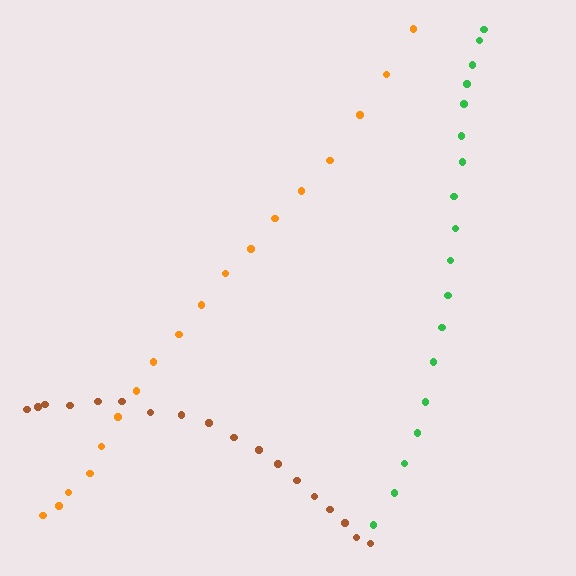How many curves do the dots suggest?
There are 3 distinct paths.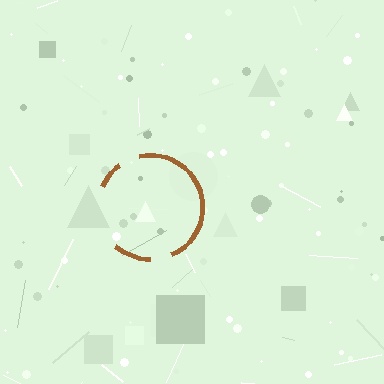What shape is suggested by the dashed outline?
The dashed outline suggests a circle.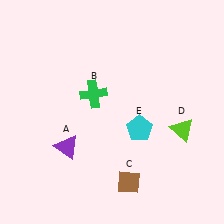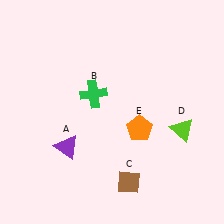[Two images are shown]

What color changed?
The pentagon (E) changed from cyan in Image 1 to orange in Image 2.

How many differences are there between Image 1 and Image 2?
There is 1 difference between the two images.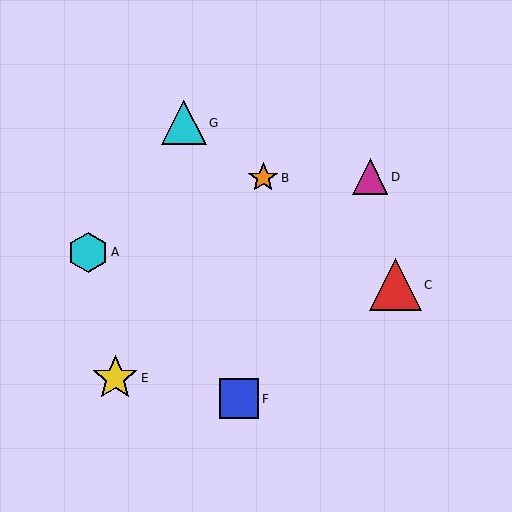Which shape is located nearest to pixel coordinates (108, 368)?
The yellow star (labeled E) at (115, 378) is nearest to that location.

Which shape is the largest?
The red triangle (labeled C) is the largest.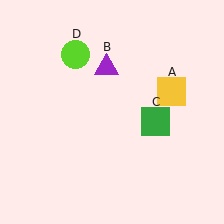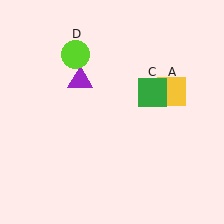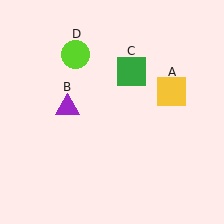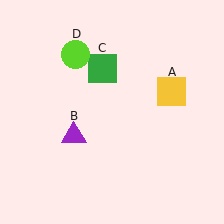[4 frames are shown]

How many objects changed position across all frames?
2 objects changed position: purple triangle (object B), green square (object C).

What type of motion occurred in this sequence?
The purple triangle (object B), green square (object C) rotated counterclockwise around the center of the scene.